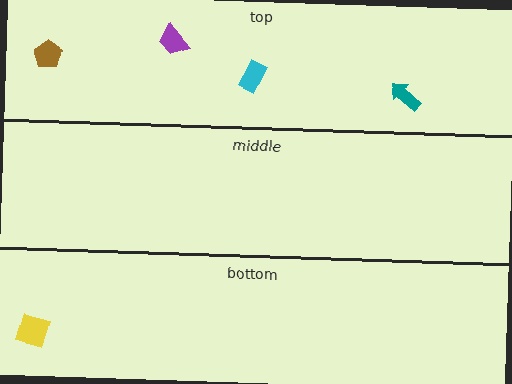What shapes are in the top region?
The teal arrow, the brown pentagon, the purple trapezoid, the cyan rectangle.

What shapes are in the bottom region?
The yellow square.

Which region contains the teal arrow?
The top region.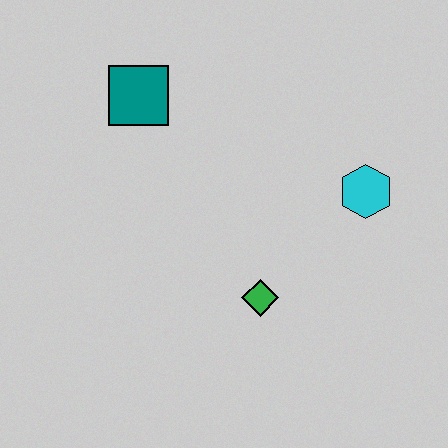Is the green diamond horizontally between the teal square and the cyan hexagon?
Yes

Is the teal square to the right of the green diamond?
No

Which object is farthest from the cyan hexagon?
The teal square is farthest from the cyan hexagon.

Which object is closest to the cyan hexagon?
The green diamond is closest to the cyan hexagon.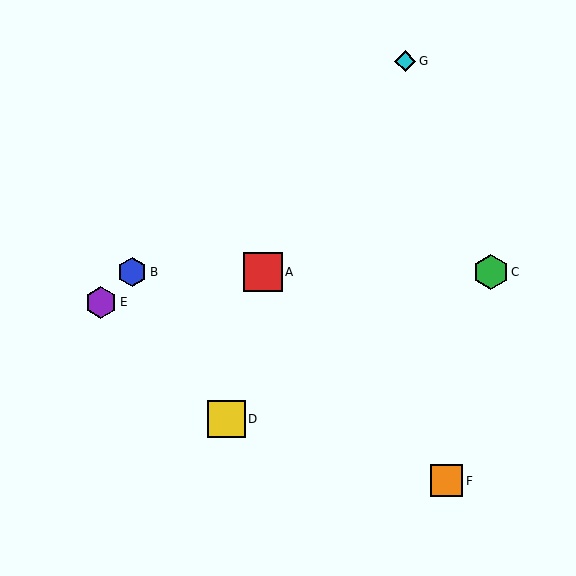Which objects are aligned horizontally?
Objects A, B, C are aligned horizontally.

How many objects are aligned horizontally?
3 objects (A, B, C) are aligned horizontally.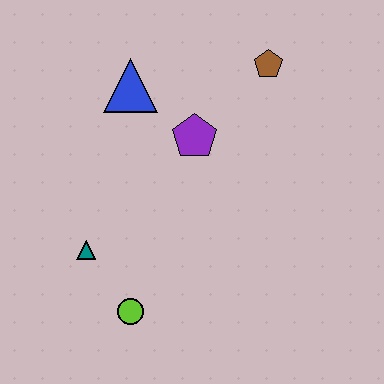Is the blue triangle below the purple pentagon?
No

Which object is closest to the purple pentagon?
The blue triangle is closest to the purple pentagon.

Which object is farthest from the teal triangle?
The brown pentagon is farthest from the teal triangle.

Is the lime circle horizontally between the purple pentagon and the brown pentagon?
No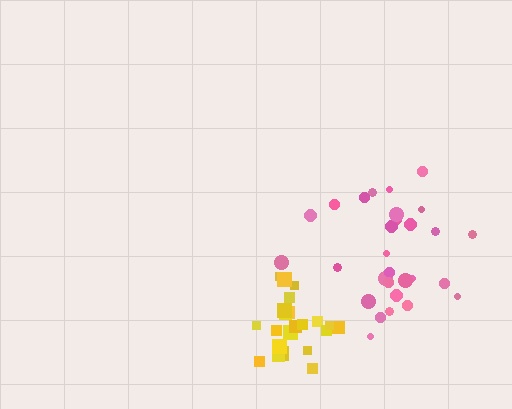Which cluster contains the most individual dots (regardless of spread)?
Pink (29).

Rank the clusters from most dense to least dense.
yellow, pink.